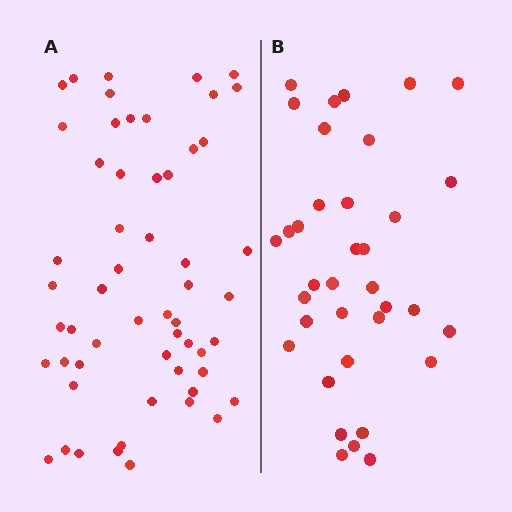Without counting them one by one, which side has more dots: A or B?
Region A (the left region) has more dots.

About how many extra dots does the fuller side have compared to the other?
Region A has approximately 20 more dots than region B.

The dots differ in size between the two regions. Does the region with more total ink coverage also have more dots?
No. Region B has more total ink coverage because its dots are larger, but region A actually contains more individual dots. Total area can be misleading — the number of items is what matters here.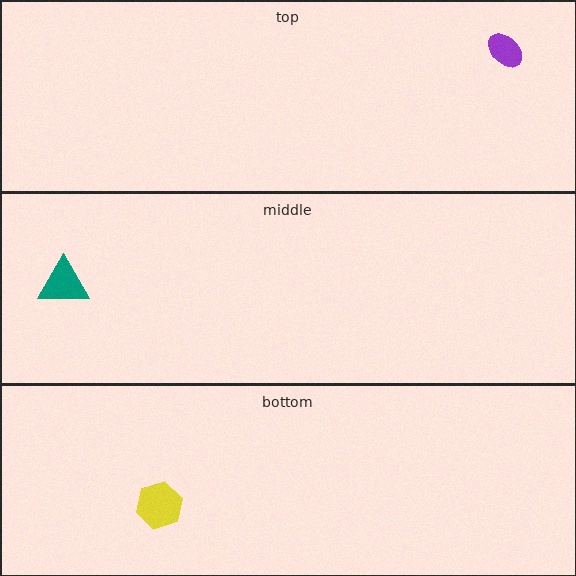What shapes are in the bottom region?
The yellow hexagon.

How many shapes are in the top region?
1.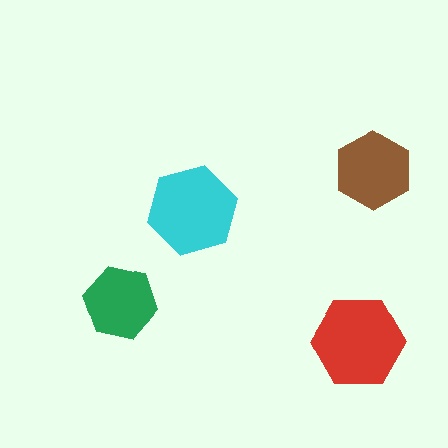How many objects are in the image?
There are 4 objects in the image.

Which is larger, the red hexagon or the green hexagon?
The red one.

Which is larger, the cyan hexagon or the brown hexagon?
The cyan one.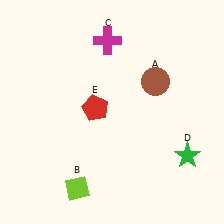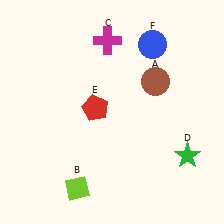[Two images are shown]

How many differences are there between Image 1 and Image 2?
There is 1 difference between the two images.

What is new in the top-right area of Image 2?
A blue circle (F) was added in the top-right area of Image 2.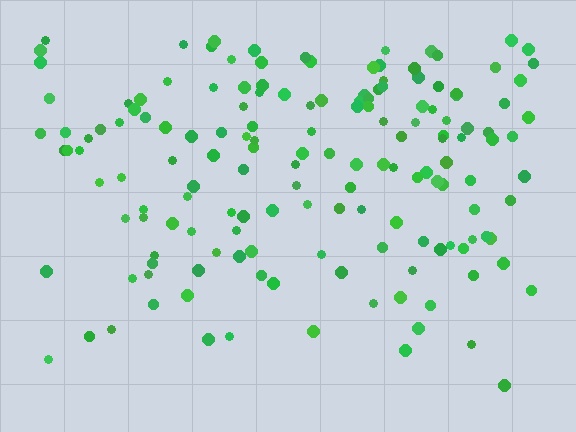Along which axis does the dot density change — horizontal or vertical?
Vertical.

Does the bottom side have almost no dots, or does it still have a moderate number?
Still a moderate number, just noticeably fewer than the top.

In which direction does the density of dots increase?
From bottom to top, with the top side densest.